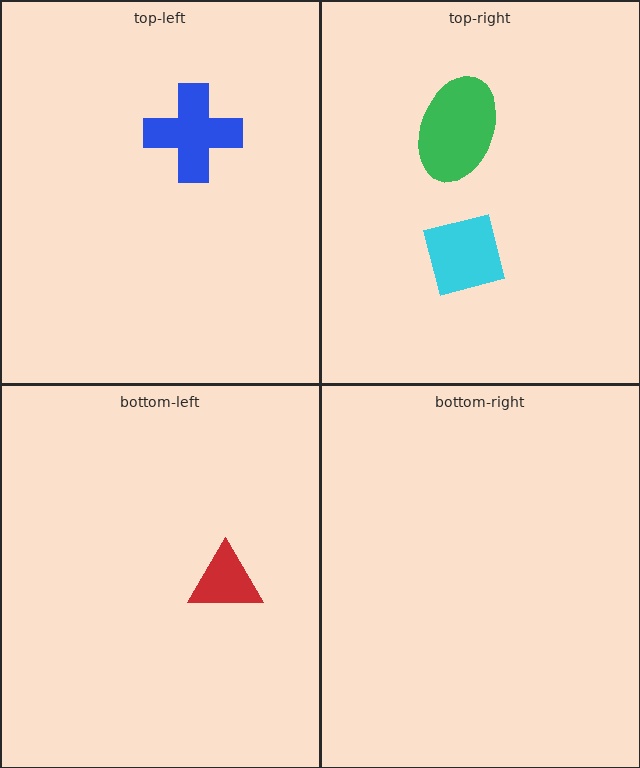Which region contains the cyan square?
The top-right region.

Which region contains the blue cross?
The top-left region.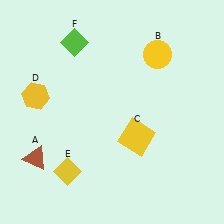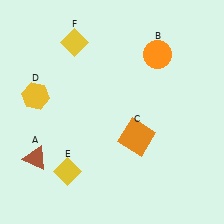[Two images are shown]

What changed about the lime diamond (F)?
In Image 1, F is lime. In Image 2, it changed to yellow.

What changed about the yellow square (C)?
In Image 1, C is yellow. In Image 2, it changed to orange.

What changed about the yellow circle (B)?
In Image 1, B is yellow. In Image 2, it changed to orange.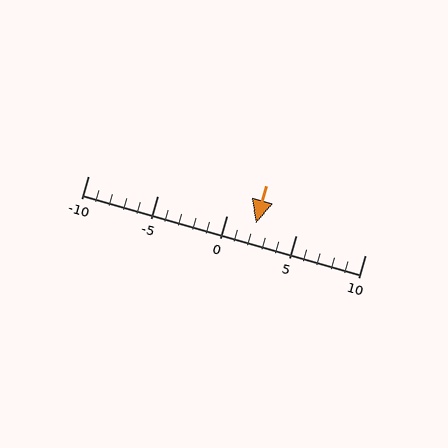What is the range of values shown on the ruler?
The ruler shows values from -10 to 10.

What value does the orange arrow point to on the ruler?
The orange arrow points to approximately 2.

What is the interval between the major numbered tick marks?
The major tick marks are spaced 5 units apart.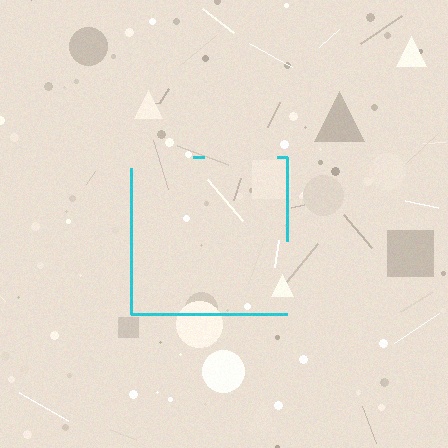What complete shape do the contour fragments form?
The contour fragments form a square.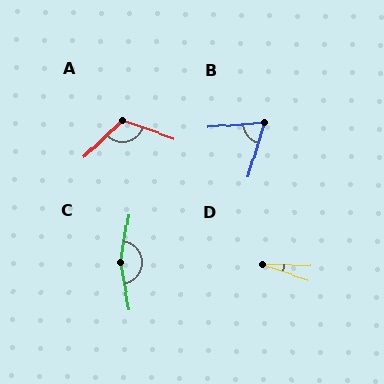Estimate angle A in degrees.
Approximately 117 degrees.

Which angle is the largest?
C, at approximately 160 degrees.